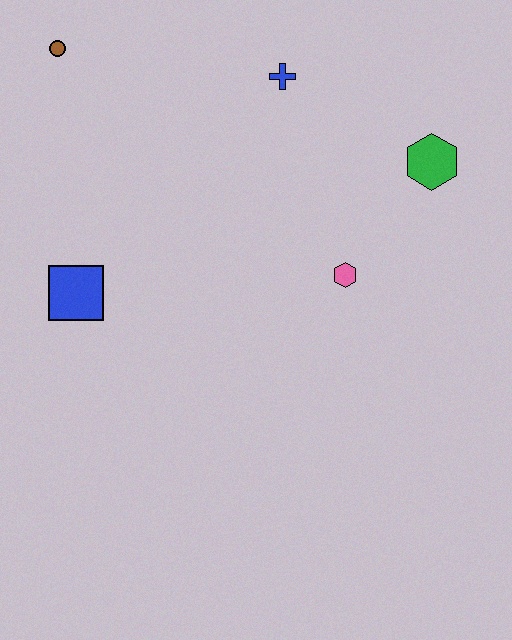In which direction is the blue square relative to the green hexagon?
The blue square is to the left of the green hexagon.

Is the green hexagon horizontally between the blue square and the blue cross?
No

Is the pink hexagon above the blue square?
Yes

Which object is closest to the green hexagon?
The pink hexagon is closest to the green hexagon.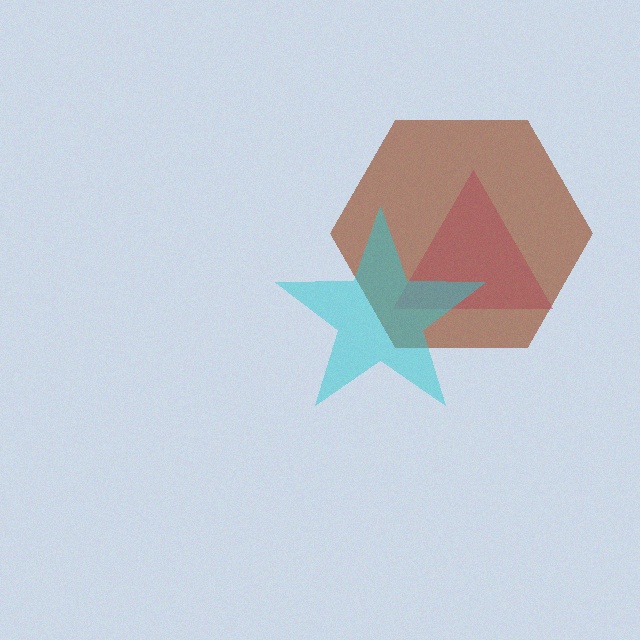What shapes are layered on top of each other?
The layered shapes are: a magenta triangle, a brown hexagon, a cyan star.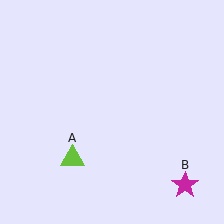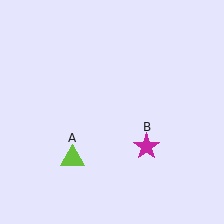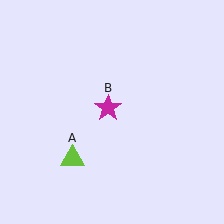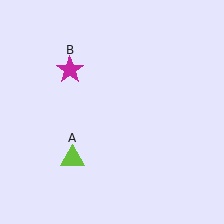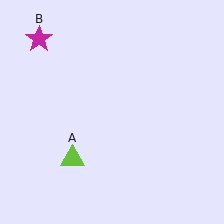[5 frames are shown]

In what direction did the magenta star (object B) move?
The magenta star (object B) moved up and to the left.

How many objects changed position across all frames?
1 object changed position: magenta star (object B).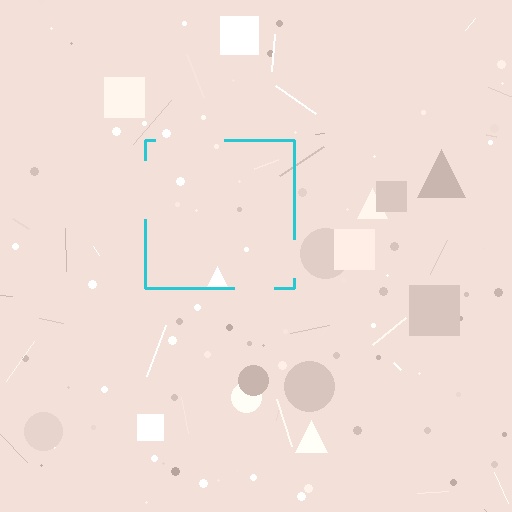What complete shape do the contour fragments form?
The contour fragments form a square.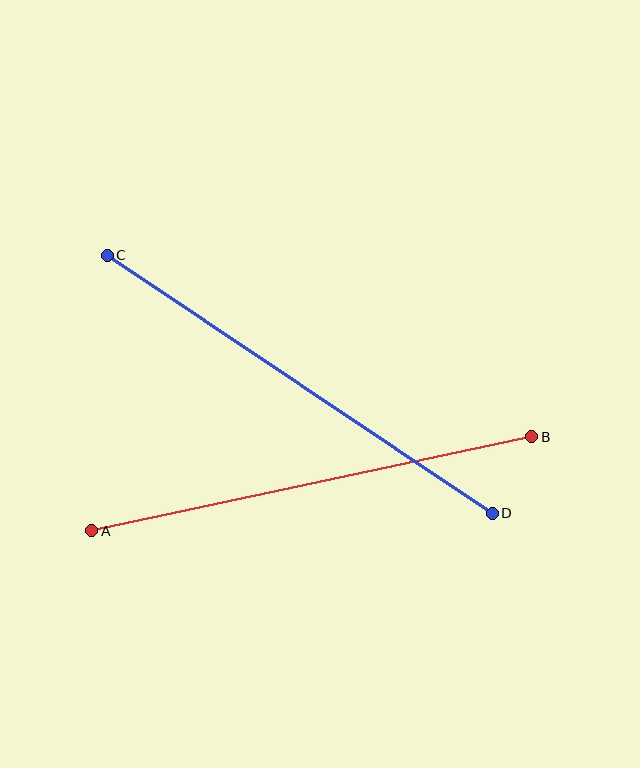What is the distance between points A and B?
The distance is approximately 450 pixels.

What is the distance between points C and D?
The distance is approximately 463 pixels.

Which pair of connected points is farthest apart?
Points C and D are farthest apart.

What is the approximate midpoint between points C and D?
The midpoint is at approximately (300, 384) pixels.